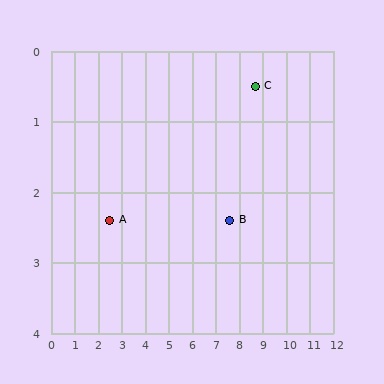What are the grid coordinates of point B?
Point B is at approximately (7.6, 2.4).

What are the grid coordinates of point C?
Point C is at approximately (8.7, 0.5).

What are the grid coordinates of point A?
Point A is at approximately (2.5, 2.4).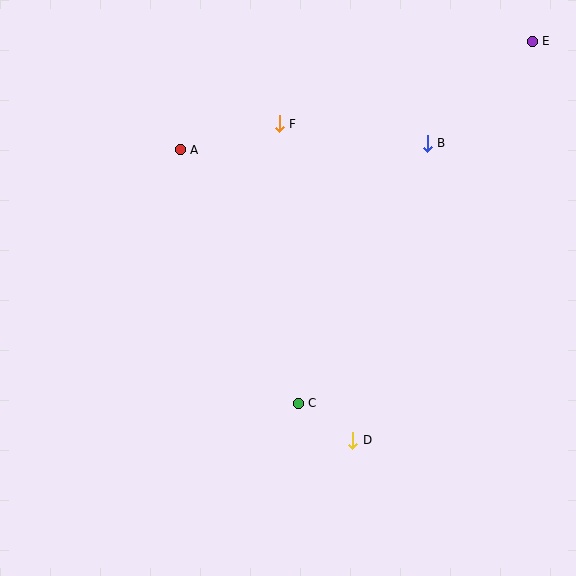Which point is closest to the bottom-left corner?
Point C is closest to the bottom-left corner.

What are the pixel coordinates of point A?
Point A is at (180, 150).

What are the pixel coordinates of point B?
Point B is at (427, 143).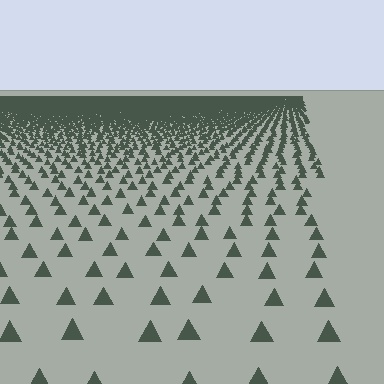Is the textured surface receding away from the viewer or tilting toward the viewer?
The surface is receding away from the viewer. Texture elements get smaller and denser toward the top.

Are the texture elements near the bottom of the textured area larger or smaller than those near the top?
Larger. Near the bottom, elements are closer to the viewer and appear at a bigger on-screen size.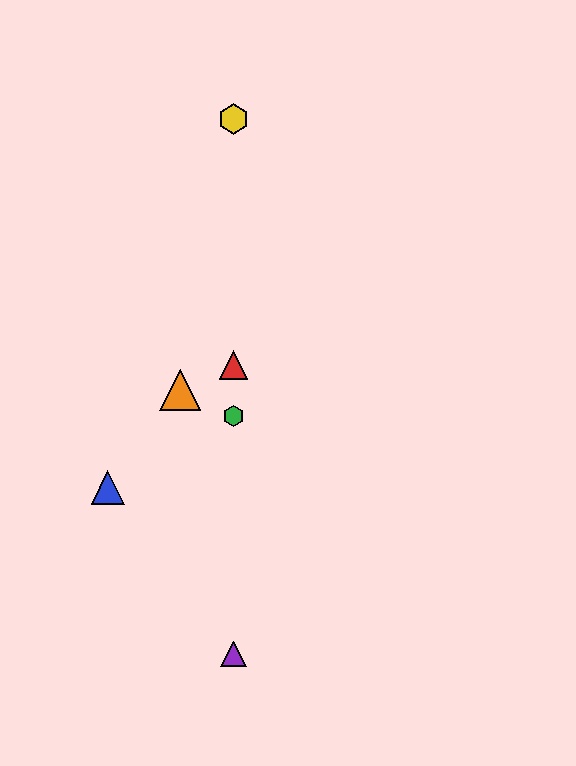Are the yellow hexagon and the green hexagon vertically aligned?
Yes, both are at x≈233.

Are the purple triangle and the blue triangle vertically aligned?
No, the purple triangle is at x≈233 and the blue triangle is at x≈108.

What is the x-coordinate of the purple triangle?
The purple triangle is at x≈233.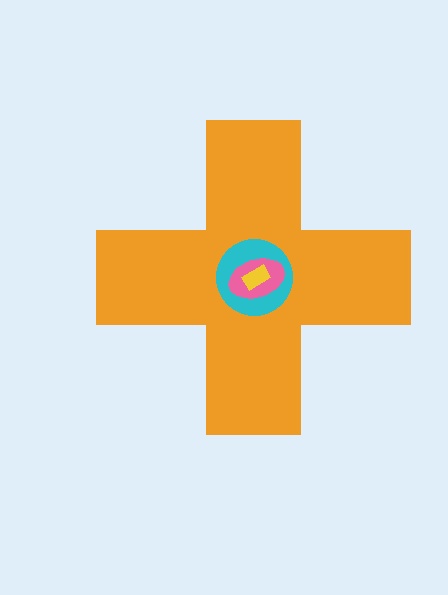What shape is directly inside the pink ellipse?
The yellow rectangle.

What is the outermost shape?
The orange cross.